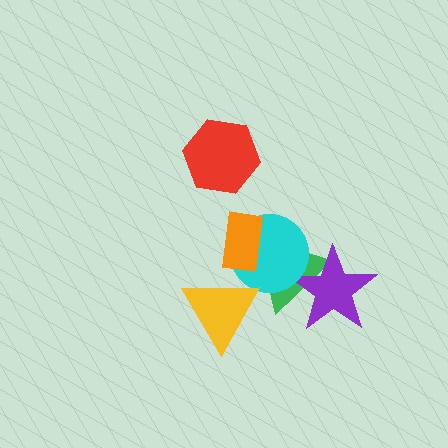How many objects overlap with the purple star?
2 objects overlap with the purple star.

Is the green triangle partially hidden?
Yes, it is partially covered by another shape.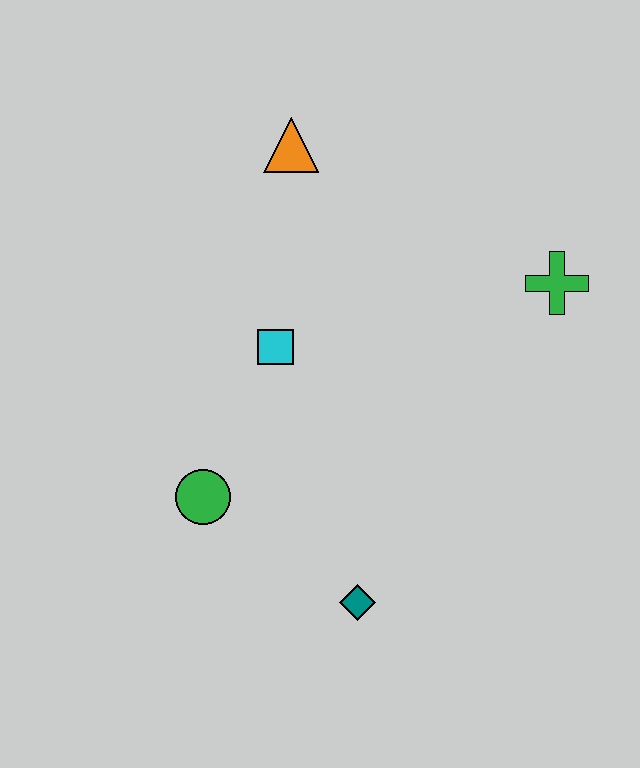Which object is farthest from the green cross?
The green circle is farthest from the green cross.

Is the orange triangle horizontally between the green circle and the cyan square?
No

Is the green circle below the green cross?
Yes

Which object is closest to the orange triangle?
The cyan square is closest to the orange triangle.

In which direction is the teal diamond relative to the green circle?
The teal diamond is to the right of the green circle.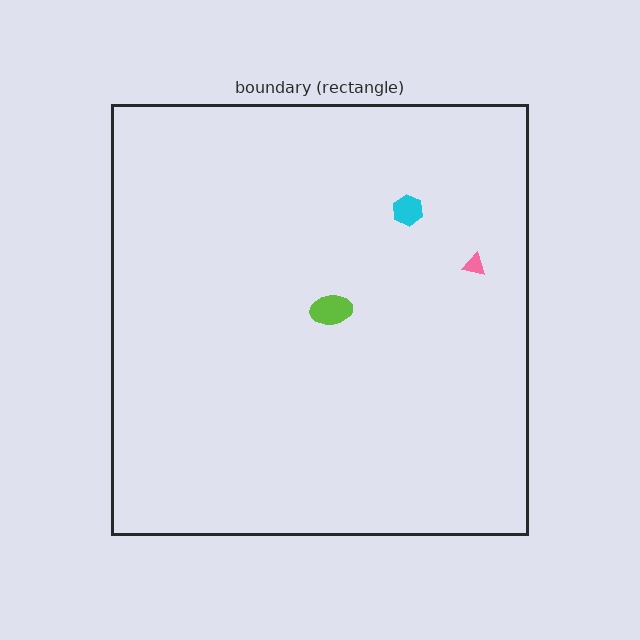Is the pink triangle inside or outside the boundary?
Inside.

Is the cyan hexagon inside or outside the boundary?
Inside.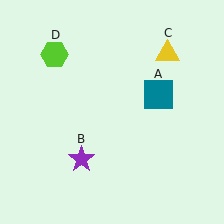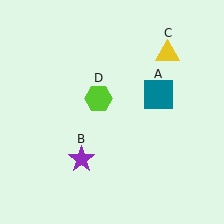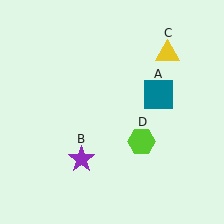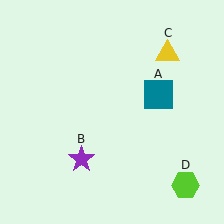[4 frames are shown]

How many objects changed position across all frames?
1 object changed position: lime hexagon (object D).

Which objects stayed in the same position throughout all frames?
Teal square (object A) and purple star (object B) and yellow triangle (object C) remained stationary.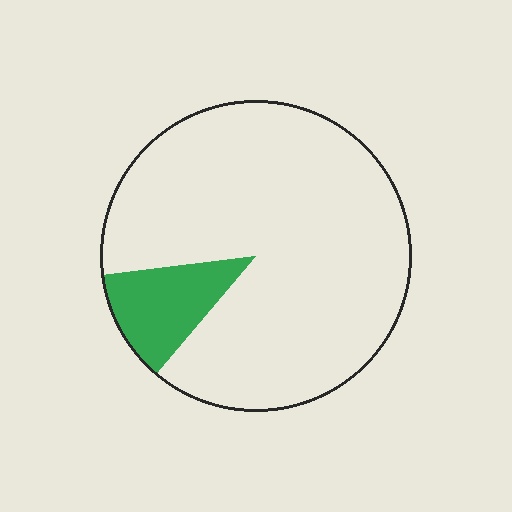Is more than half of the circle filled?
No.